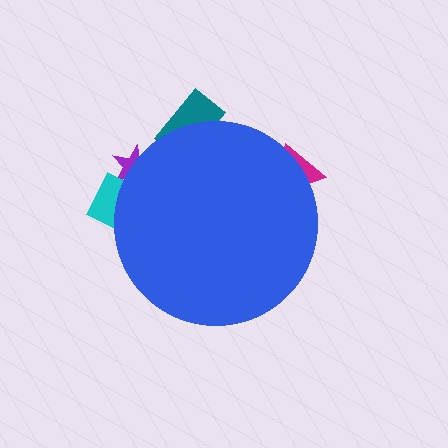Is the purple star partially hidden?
Yes, the purple star is partially hidden behind the blue circle.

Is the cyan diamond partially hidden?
Yes, the cyan diamond is partially hidden behind the blue circle.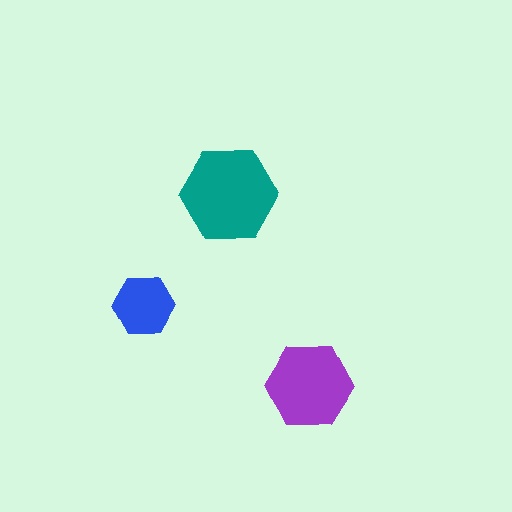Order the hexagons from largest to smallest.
the teal one, the purple one, the blue one.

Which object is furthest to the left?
The blue hexagon is leftmost.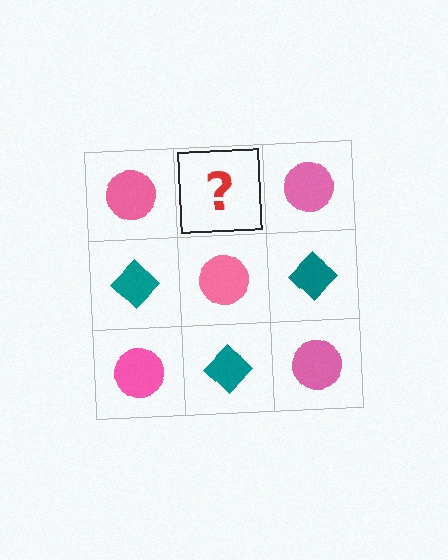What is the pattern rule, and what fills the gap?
The rule is that it alternates pink circle and teal diamond in a checkerboard pattern. The gap should be filled with a teal diamond.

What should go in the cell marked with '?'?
The missing cell should contain a teal diamond.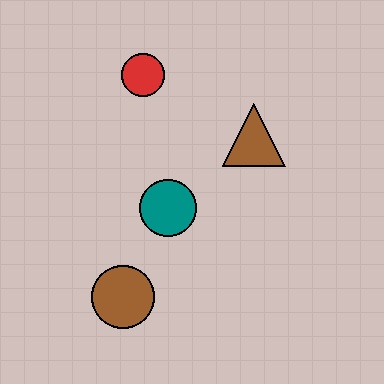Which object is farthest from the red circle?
The brown circle is farthest from the red circle.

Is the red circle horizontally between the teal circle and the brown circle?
Yes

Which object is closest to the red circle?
The brown triangle is closest to the red circle.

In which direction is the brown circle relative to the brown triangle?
The brown circle is below the brown triangle.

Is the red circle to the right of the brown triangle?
No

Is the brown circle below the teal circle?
Yes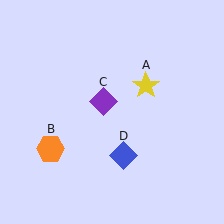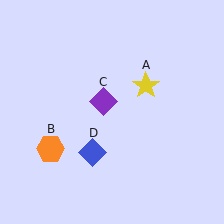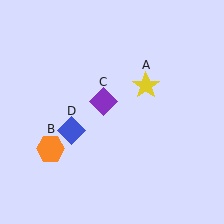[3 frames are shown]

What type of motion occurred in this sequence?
The blue diamond (object D) rotated clockwise around the center of the scene.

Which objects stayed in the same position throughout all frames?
Yellow star (object A) and orange hexagon (object B) and purple diamond (object C) remained stationary.